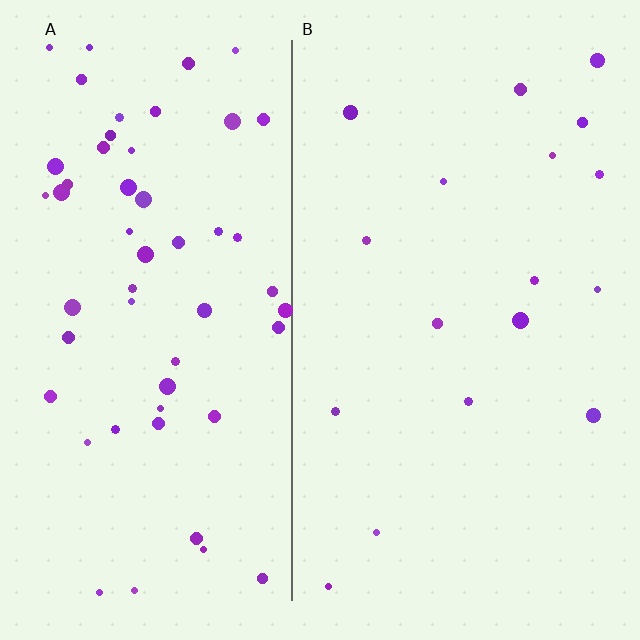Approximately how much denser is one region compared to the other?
Approximately 3.2× — region A over region B.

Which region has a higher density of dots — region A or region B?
A (the left).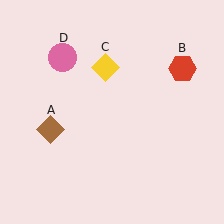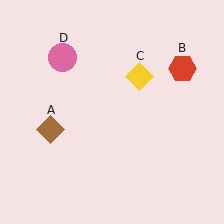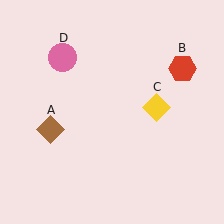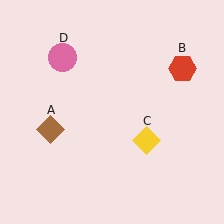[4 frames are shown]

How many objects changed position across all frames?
1 object changed position: yellow diamond (object C).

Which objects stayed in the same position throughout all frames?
Brown diamond (object A) and red hexagon (object B) and pink circle (object D) remained stationary.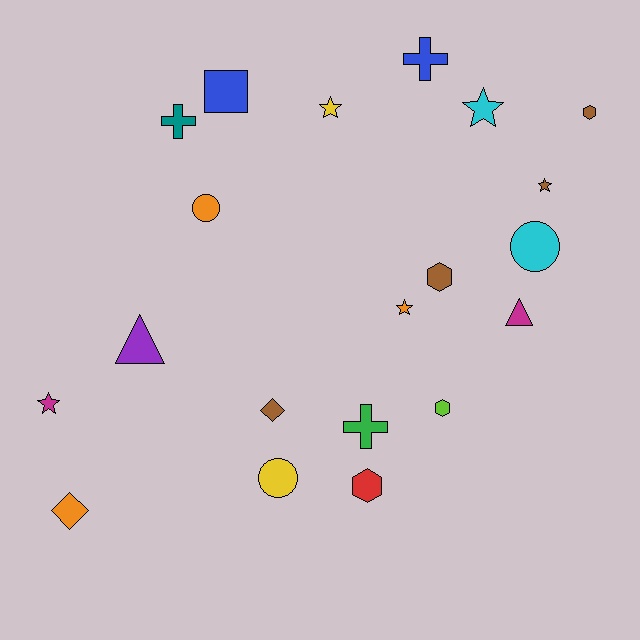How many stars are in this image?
There are 5 stars.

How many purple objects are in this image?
There is 1 purple object.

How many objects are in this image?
There are 20 objects.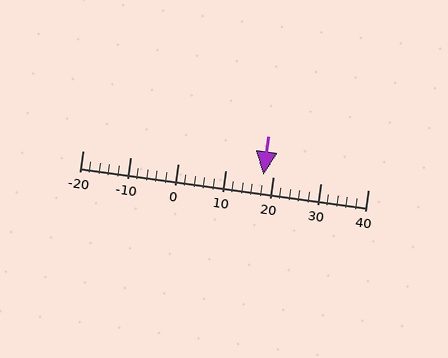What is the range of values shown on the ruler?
The ruler shows values from -20 to 40.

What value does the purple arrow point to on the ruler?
The purple arrow points to approximately 18.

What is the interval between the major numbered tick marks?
The major tick marks are spaced 10 units apart.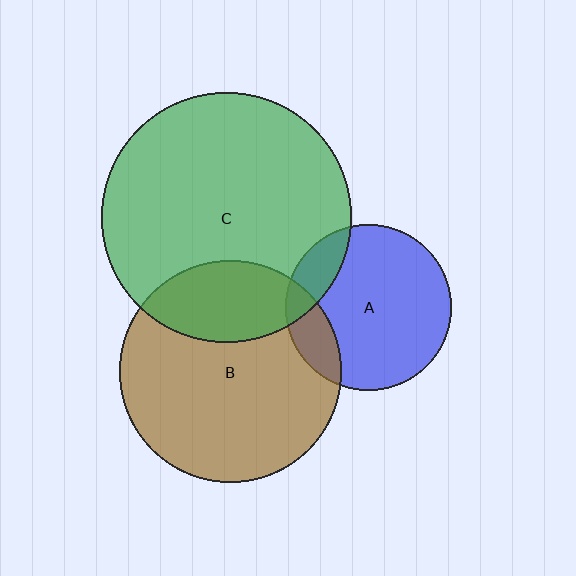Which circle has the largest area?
Circle C (green).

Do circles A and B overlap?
Yes.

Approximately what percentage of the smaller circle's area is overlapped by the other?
Approximately 15%.